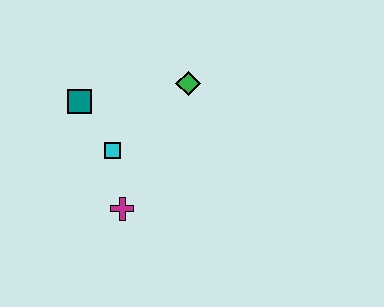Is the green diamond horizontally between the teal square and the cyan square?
No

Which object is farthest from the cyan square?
The green diamond is farthest from the cyan square.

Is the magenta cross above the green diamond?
No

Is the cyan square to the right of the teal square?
Yes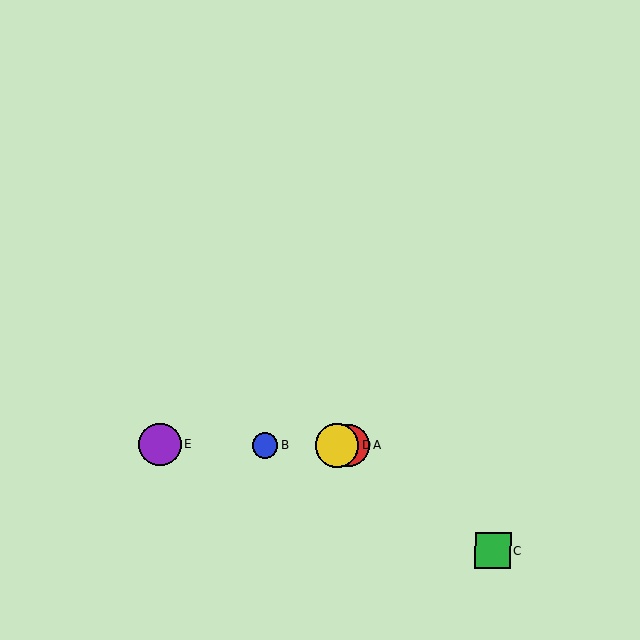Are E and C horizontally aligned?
No, E is at y≈444 and C is at y≈551.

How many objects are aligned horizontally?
4 objects (A, B, D, E) are aligned horizontally.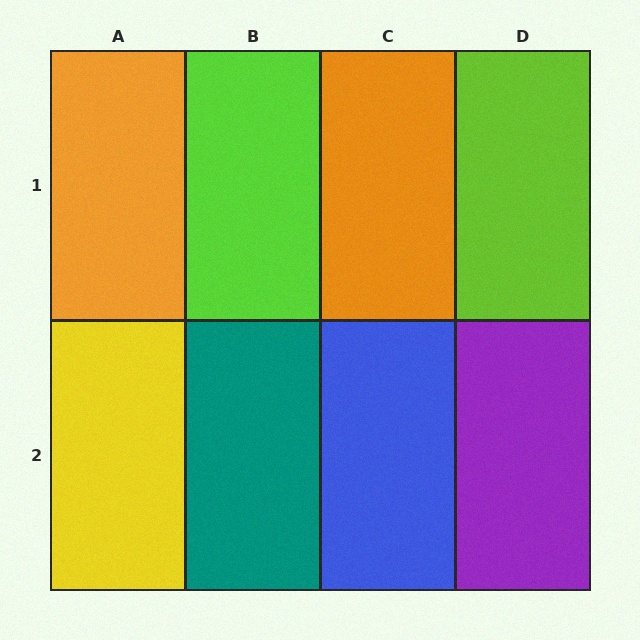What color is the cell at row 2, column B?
Teal.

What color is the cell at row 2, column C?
Blue.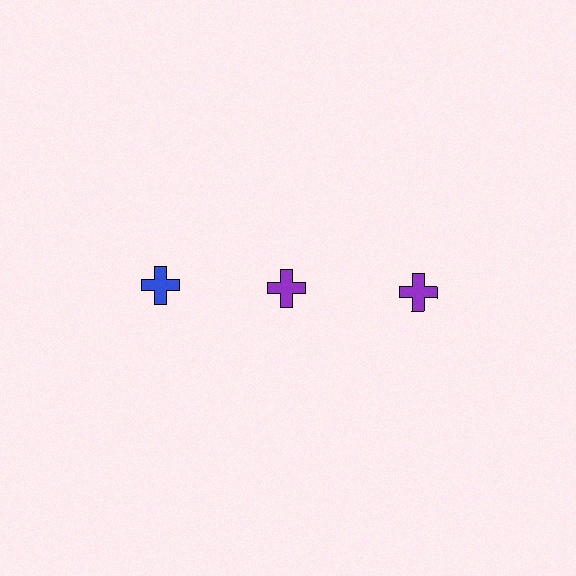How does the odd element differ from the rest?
It has a different color: blue instead of purple.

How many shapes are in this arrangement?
There are 3 shapes arranged in a grid pattern.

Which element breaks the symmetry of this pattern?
The blue cross in the top row, leftmost column breaks the symmetry. All other shapes are purple crosses.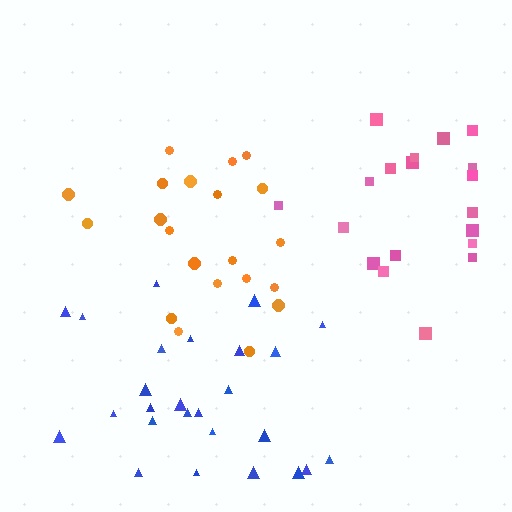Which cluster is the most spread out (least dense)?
Orange.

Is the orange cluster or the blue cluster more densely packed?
Blue.